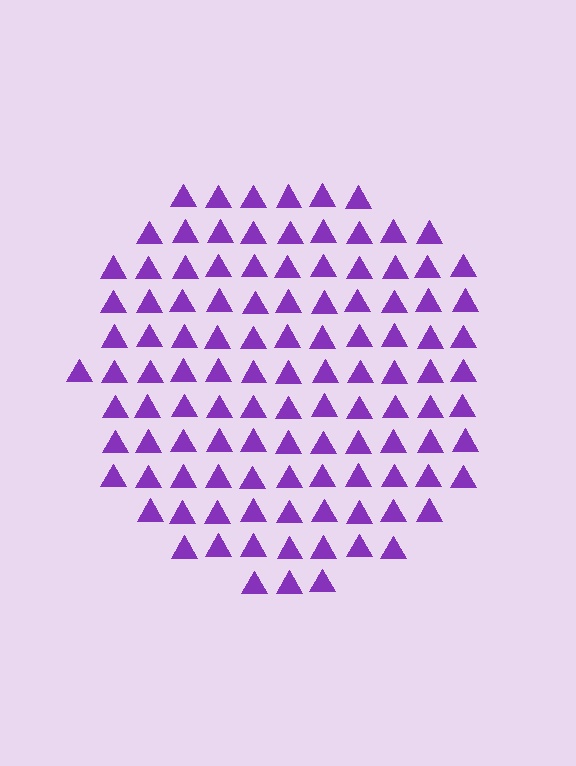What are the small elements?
The small elements are triangles.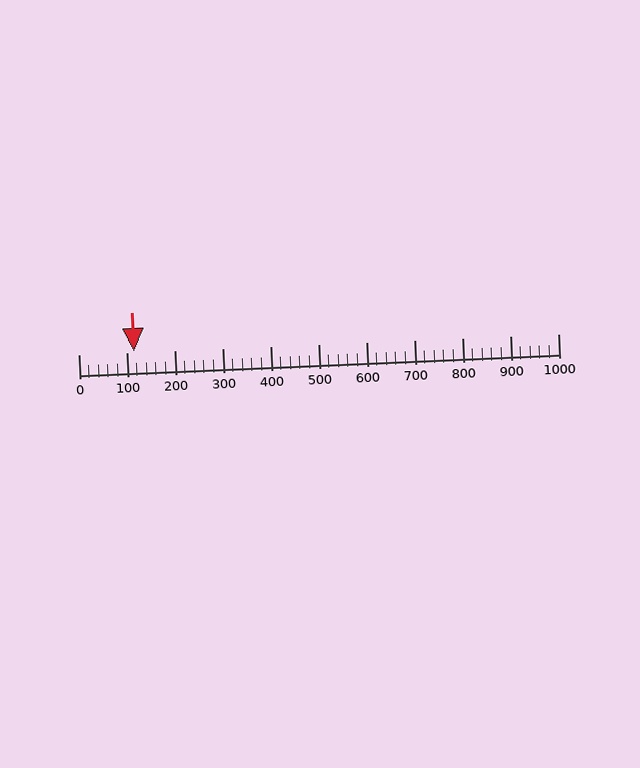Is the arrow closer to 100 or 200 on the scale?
The arrow is closer to 100.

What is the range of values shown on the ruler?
The ruler shows values from 0 to 1000.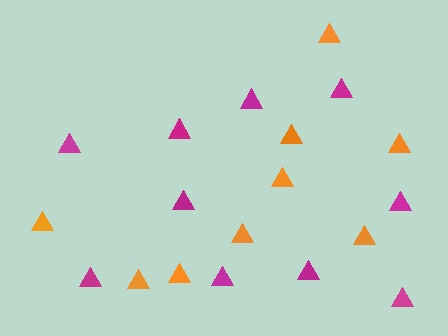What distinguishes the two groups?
There are 2 groups: one group of magenta triangles (10) and one group of orange triangles (9).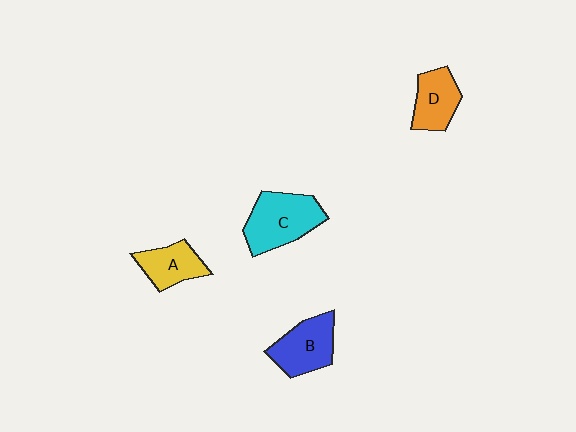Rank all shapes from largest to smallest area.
From largest to smallest: C (cyan), B (blue), D (orange), A (yellow).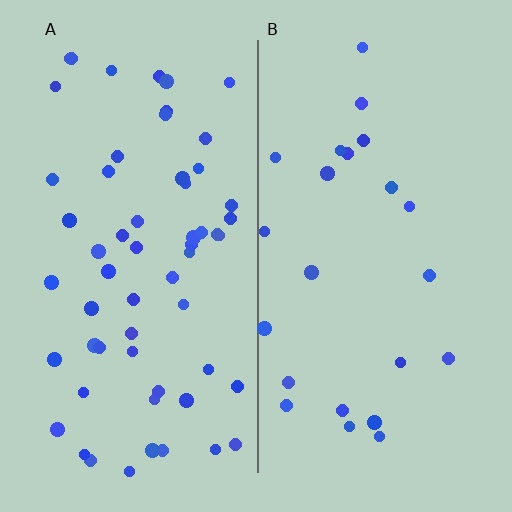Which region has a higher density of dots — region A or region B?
A (the left).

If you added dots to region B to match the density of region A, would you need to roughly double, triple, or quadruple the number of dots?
Approximately triple.